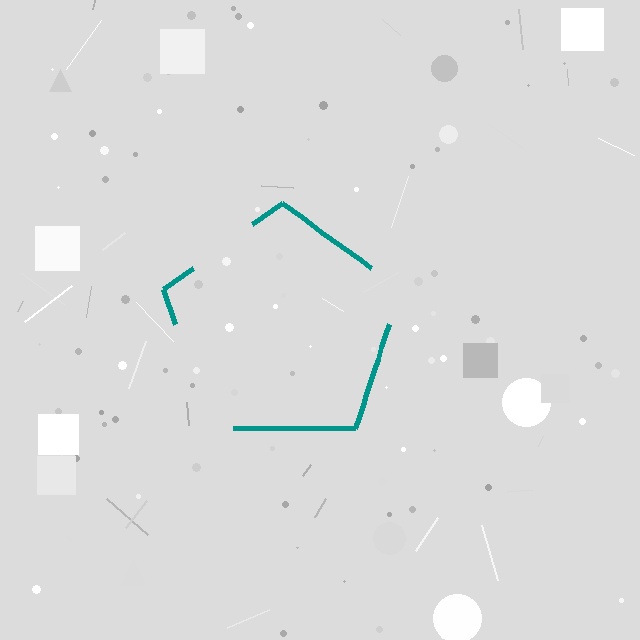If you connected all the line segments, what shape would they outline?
They would outline a pentagon.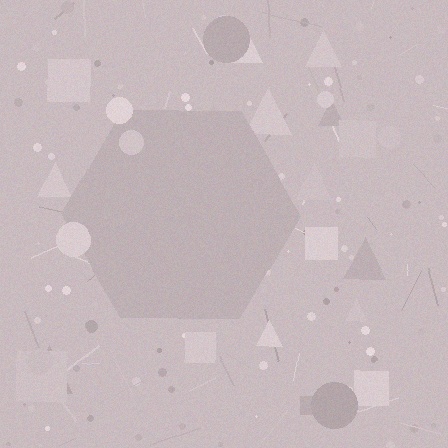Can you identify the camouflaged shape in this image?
The camouflaged shape is a hexagon.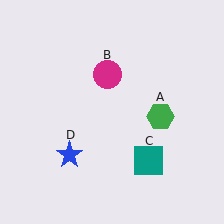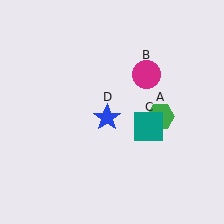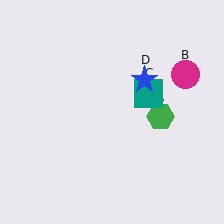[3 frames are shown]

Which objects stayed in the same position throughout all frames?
Green hexagon (object A) remained stationary.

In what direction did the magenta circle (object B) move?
The magenta circle (object B) moved right.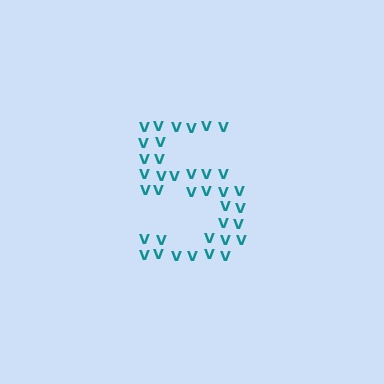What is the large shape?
The large shape is the digit 5.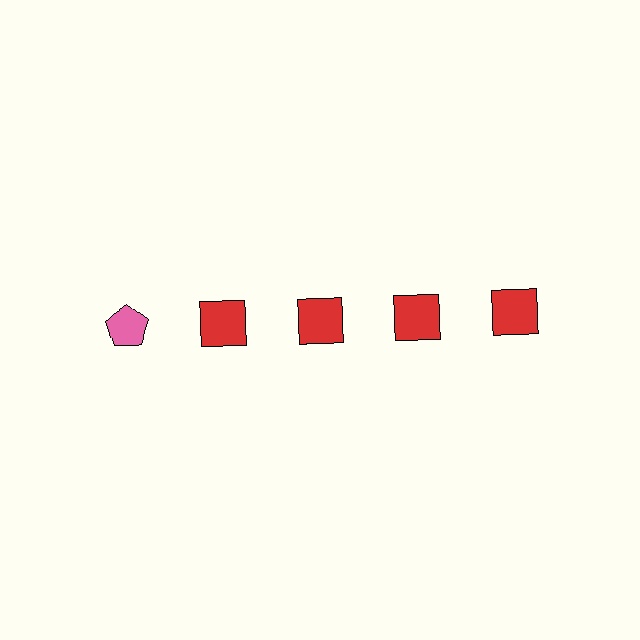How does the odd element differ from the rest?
It differs in both color (pink instead of red) and shape (pentagon instead of square).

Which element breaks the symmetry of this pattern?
The pink pentagon in the top row, leftmost column breaks the symmetry. All other shapes are red squares.